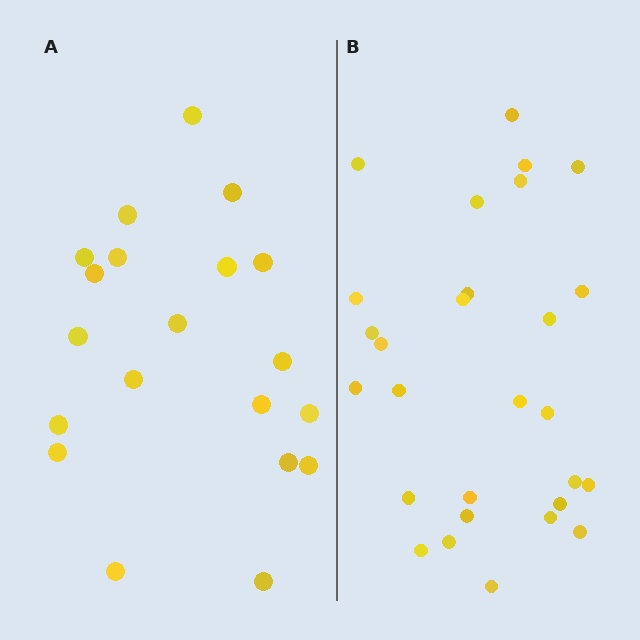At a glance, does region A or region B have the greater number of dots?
Region B (the right region) has more dots.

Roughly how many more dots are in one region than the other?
Region B has roughly 8 or so more dots than region A.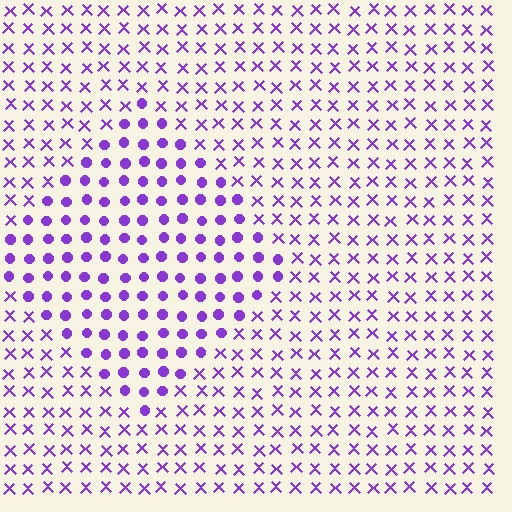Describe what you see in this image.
The image is filled with small purple elements arranged in a uniform grid. A diamond-shaped region contains circles, while the surrounding area contains X marks. The boundary is defined purely by the change in element shape.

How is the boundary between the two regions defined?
The boundary is defined by a change in element shape: circles inside vs. X marks outside. All elements share the same color and spacing.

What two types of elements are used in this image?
The image uses circles inside the diamond region and X marks outside it.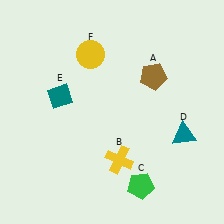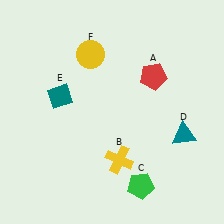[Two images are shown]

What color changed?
The pentagon (A) changed from brown in Image 1 to red in Image 2.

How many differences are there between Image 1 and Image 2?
There is 1 difference between the two images.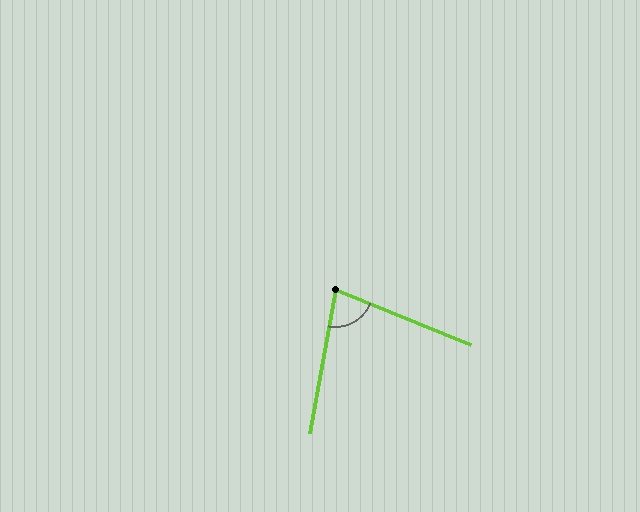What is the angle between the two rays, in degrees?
Approximately 78 degrees.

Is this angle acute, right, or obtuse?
It is acute.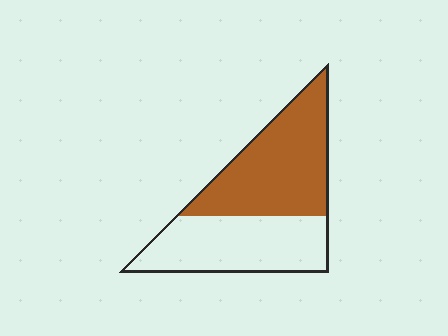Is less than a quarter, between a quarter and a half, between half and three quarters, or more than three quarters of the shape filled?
Between half and three quarters.